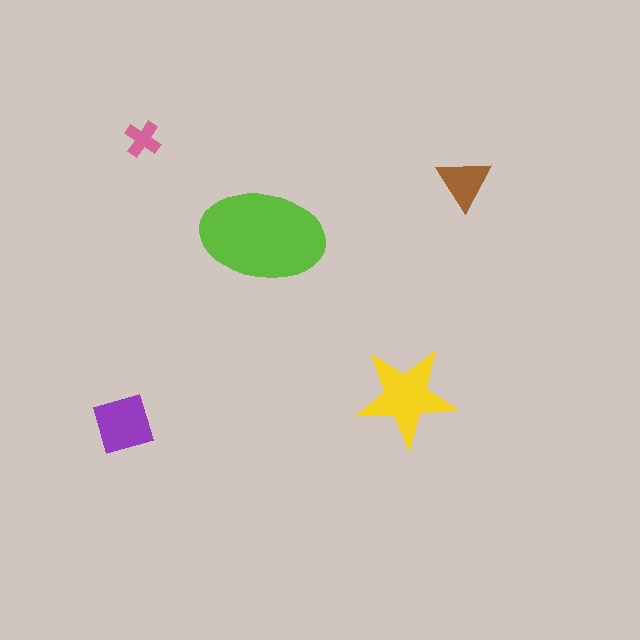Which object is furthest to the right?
The brown triangle is rightmost.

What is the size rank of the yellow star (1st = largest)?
2nd.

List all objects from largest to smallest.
The lime ellipse, the yellow star, the purple diamond, the brown triangle, the pink cross.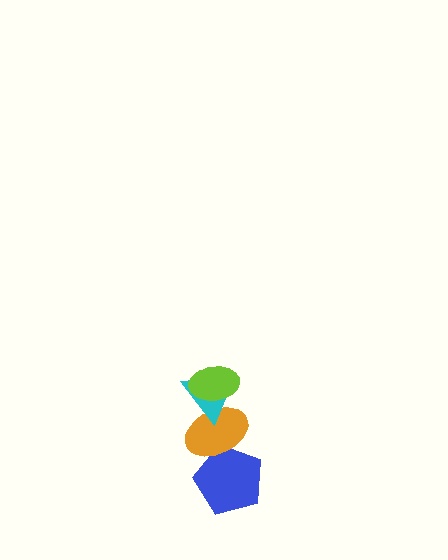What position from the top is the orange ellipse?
The orange ellipse is 3rd from the top.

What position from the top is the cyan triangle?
The cyan triangle is 2nd from the top.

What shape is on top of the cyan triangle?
The lime ellipse is on top of the cyan triangle.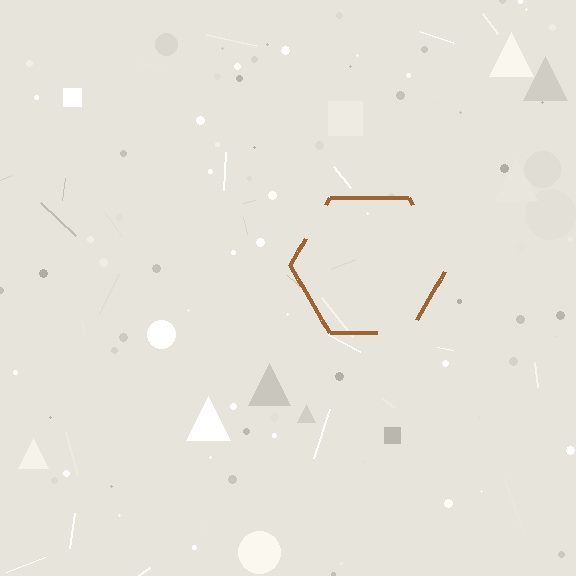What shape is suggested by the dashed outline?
The dashed outline suggests a hexagon.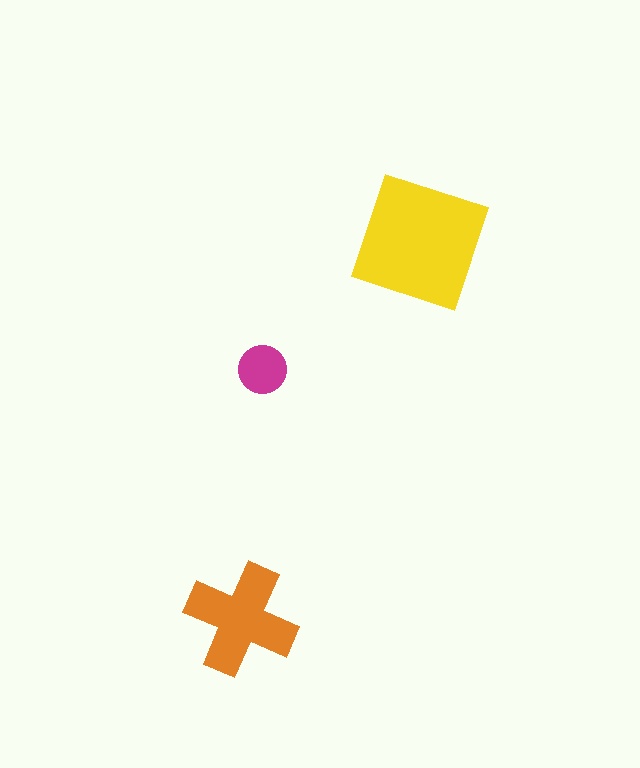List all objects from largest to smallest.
The yellow square, the orange cross, the magenta circle.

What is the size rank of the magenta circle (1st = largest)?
3rd.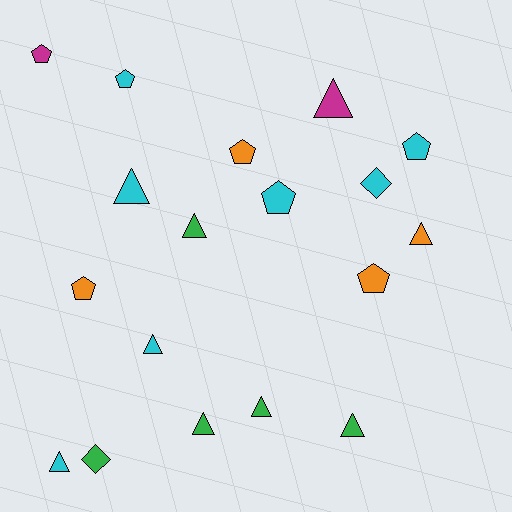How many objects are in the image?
There are 18 objects.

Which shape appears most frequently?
Triangle, with 9 objects.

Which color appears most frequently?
Cyan, with 7 objects.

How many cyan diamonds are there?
There is 1 cyan diamond.